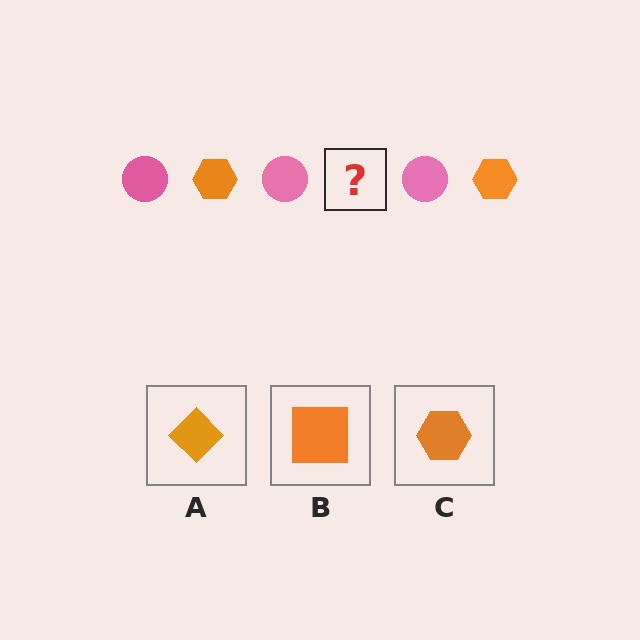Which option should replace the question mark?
Option C.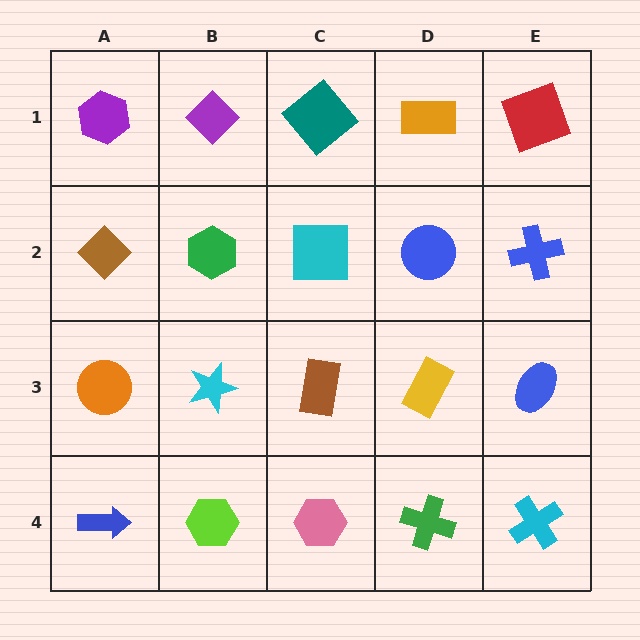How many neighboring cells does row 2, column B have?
4.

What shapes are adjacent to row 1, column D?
A blue circle (row 2, column D), a teal diamond (row 1, column C), a red square (row 1, column E).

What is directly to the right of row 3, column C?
A yellow rectangle.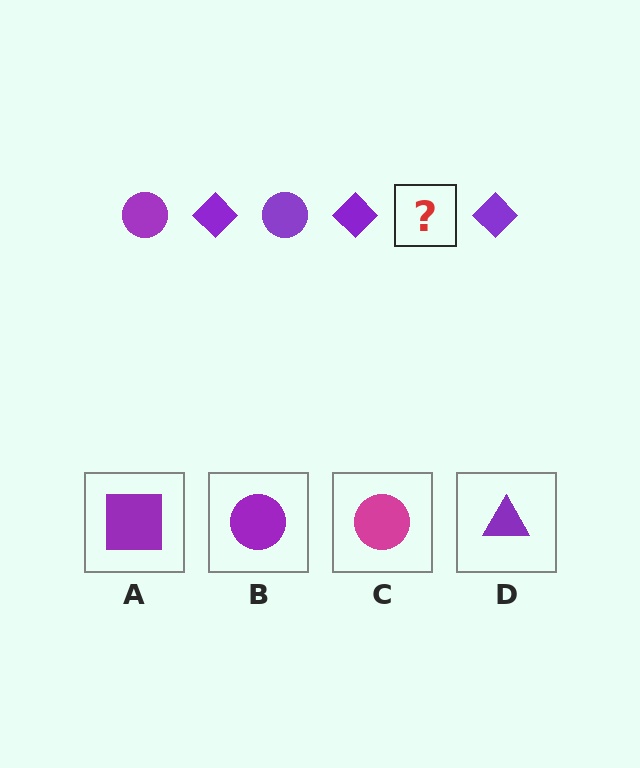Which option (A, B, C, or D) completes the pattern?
B.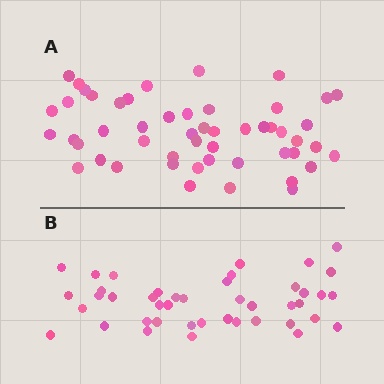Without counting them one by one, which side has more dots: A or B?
Region A (the top region) has more dots.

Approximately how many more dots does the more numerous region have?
Region A has roughly 8 or so more dots than region B.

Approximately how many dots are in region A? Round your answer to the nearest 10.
About 50 dots. (The exact count is 51, which rounds to 50.)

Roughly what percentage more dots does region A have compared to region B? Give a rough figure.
About 20% more.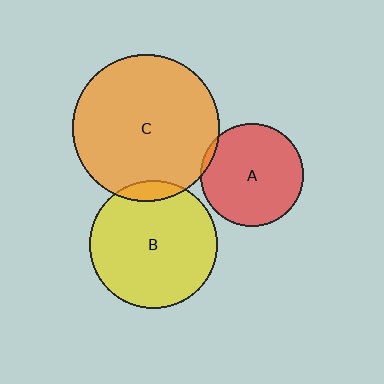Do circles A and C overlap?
Yes.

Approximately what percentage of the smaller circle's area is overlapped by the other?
Approximately 5%.